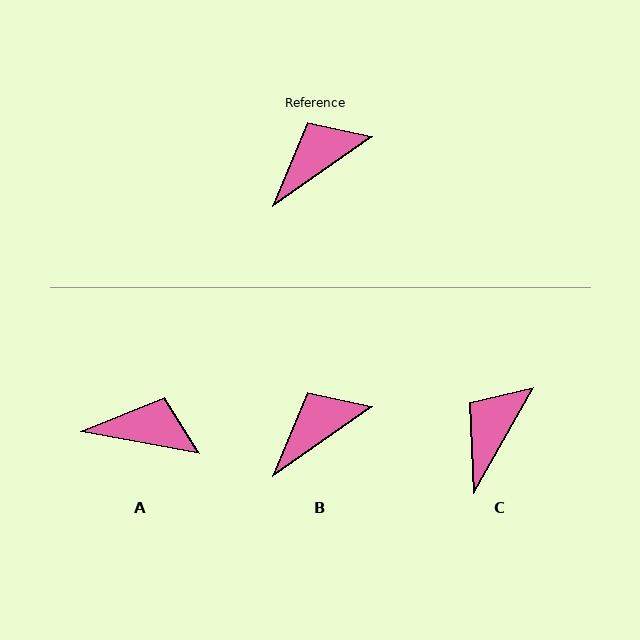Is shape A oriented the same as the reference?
No, it is off by about 46 degrees.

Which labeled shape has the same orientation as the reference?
B.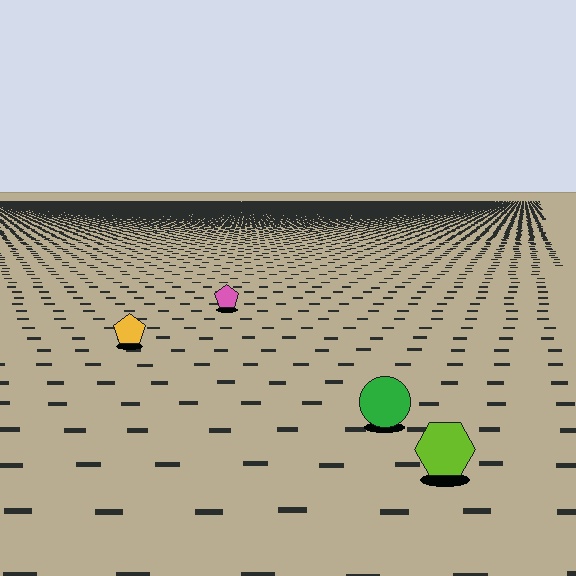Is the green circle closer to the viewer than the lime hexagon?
No. The lime hexagon is closer — you can tell from the texture gradient: the ground texture is coarser near it.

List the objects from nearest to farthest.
From nearest to farthest: the lime hexagon, the green circle, the yellow pentagon, the pink pentagon.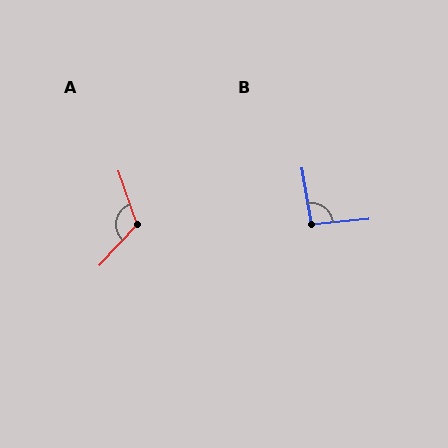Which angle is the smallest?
B, at approximately 94 degrees.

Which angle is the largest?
A, at approximately 118 degrees.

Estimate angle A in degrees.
Approximately 118 degrees.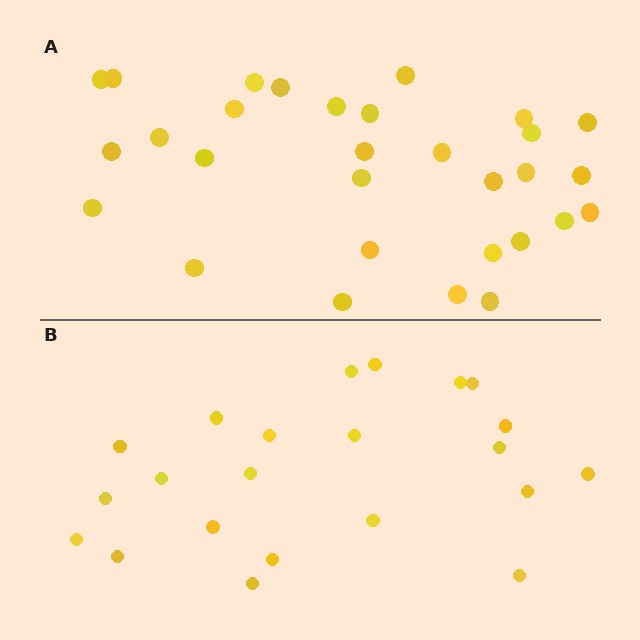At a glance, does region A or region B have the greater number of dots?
Region A (the top region) has more dots.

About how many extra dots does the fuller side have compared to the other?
Region A has roughly 8 or so more dots than region B.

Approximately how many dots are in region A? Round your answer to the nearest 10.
About 30 dots.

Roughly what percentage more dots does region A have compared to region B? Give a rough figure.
About 35% more.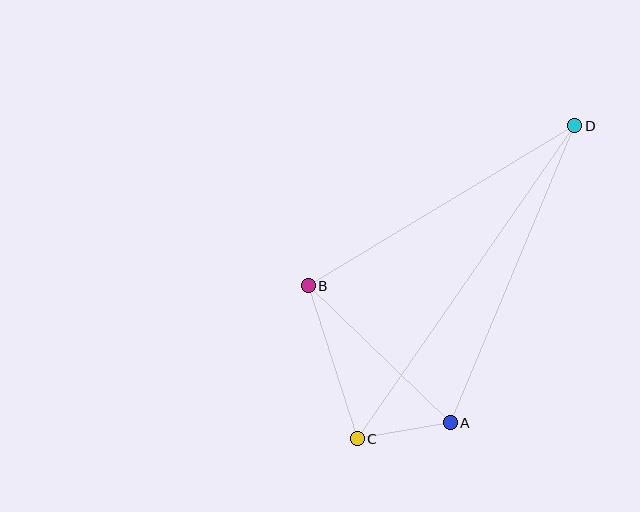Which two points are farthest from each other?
Points C and D are farthest from each other.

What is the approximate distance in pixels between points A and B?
The distance between A and B is approximately 198 pixels.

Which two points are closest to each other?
Points A and C are closest to each other.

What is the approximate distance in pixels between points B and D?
The distance between B and D is approximately 311 pixels.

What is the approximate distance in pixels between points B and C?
The distance between B and C is approximately 160 pixels.